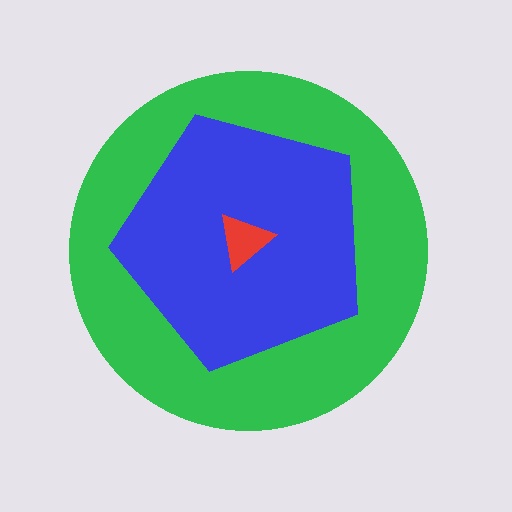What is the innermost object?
The red triangle.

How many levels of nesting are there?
3.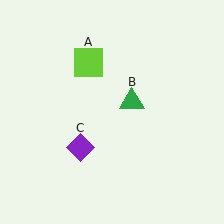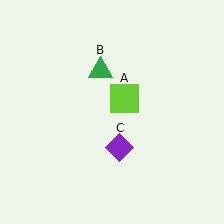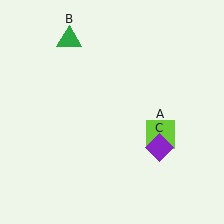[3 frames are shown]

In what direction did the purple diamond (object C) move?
The purple diamond (object C) moved right.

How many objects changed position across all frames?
3 objects changed position: lime square (object A), green triangle (object B), purple diamond (object C).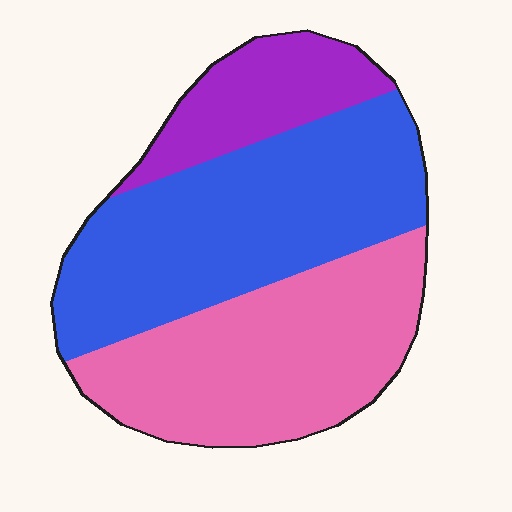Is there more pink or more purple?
Pink.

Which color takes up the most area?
Blue, at roughly 45%.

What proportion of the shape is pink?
Pink takes up about two fifths (2/5) of the shape.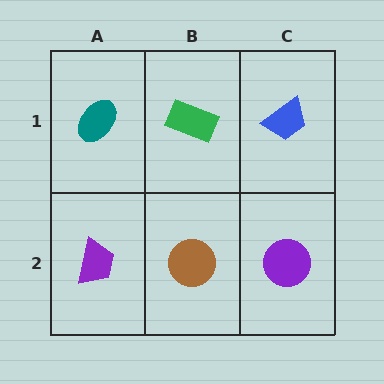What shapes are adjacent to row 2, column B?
A green rectangle (row 1, column B), a purple trapezoid (row 2, column A), a purple circle (row 2, column C).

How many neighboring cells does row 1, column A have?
2.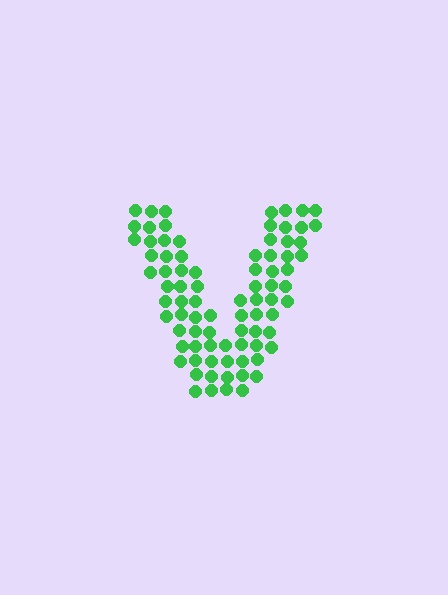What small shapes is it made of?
It is made of small circles.